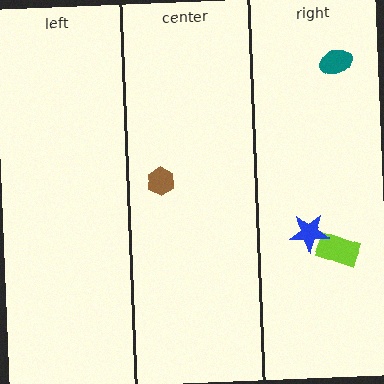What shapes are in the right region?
The lime rectangle, the teal ellipse, the blue star.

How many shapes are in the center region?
1.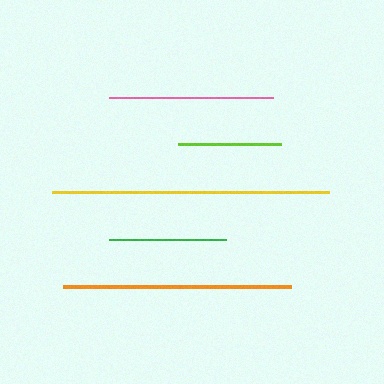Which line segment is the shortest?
The lime line is the shortest at approximately 103 pixels.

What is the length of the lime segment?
The lime segment is approximately 103 pixels long.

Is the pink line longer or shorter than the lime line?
The pink line is longer than the lime line.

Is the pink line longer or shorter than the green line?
The pink line is longer than the green line.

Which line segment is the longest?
The yellow line is the longest at approximately 277 pixels.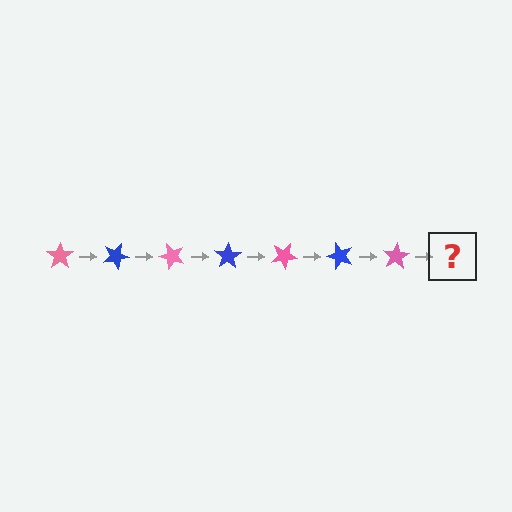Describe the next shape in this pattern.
It should be a blue star, rotated 175 degrees from the start.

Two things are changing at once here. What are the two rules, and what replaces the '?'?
The two rules are that it rotates 25 degrees each step and the color cycles through pink and blue. The '?' should be a blue star, rotated 175 degrees from the start.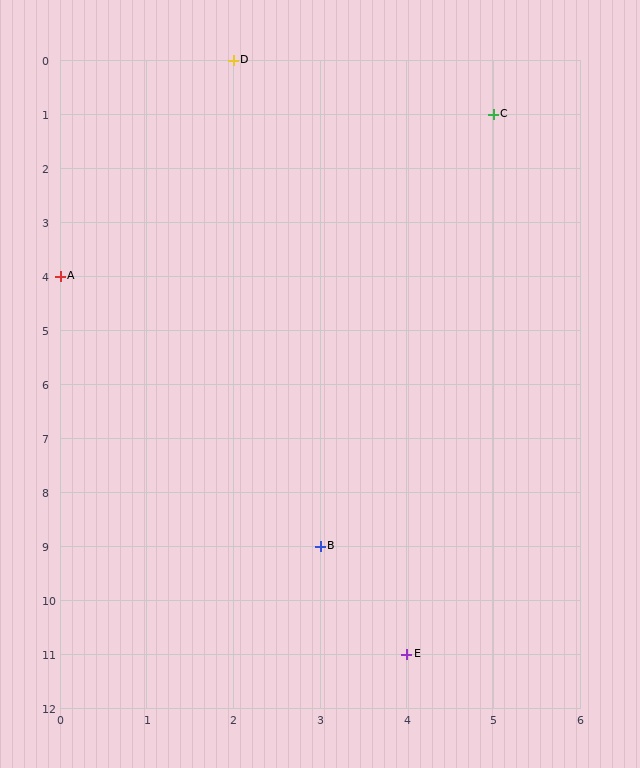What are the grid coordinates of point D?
Point D is at grid coordinates (2, 0).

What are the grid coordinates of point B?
Point B is at grid coordinates (3, 9).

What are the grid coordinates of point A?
Point A is at grid coordinates (0, 4).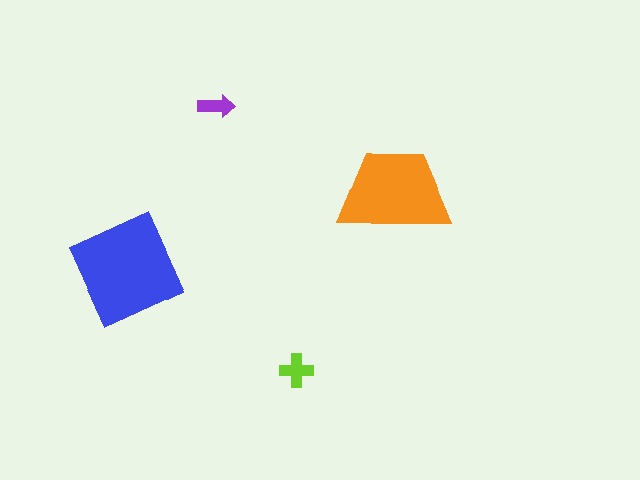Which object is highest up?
The purple arrow is topmost.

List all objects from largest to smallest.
The blue diamond, the orange trapezoid, the lime cross, the purple arrow.